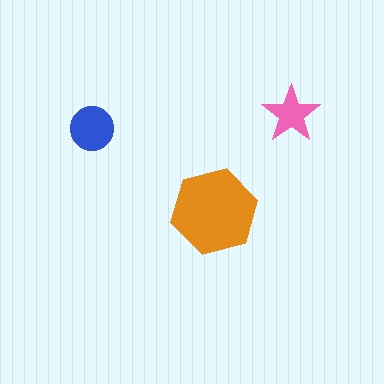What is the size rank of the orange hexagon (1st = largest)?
1st.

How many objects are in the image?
There are 3 objects in the image.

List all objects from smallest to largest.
The pink star, the blue circle, the orange hexagon.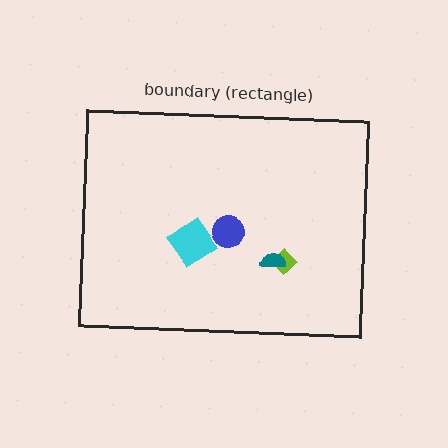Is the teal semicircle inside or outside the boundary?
Inside.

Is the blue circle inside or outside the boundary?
Inside.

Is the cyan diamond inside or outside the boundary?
Inside.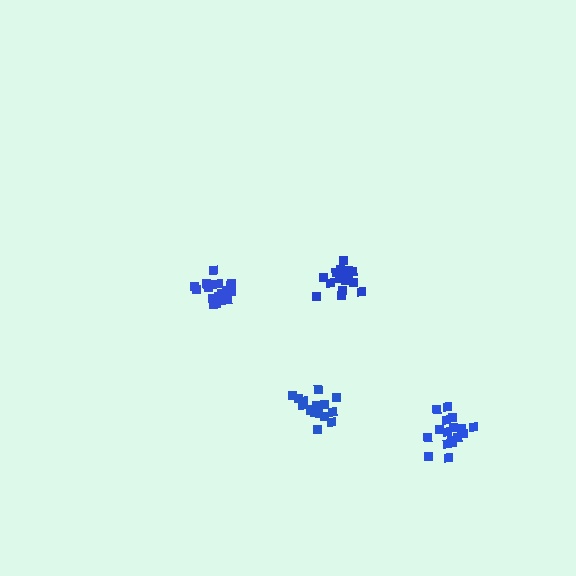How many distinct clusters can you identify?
There are 4 distinct clusters.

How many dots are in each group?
Group 1: 15 dots, Group 2: 21 dots, Group 3: 16 dots, Group 4: 17 dots (69 total).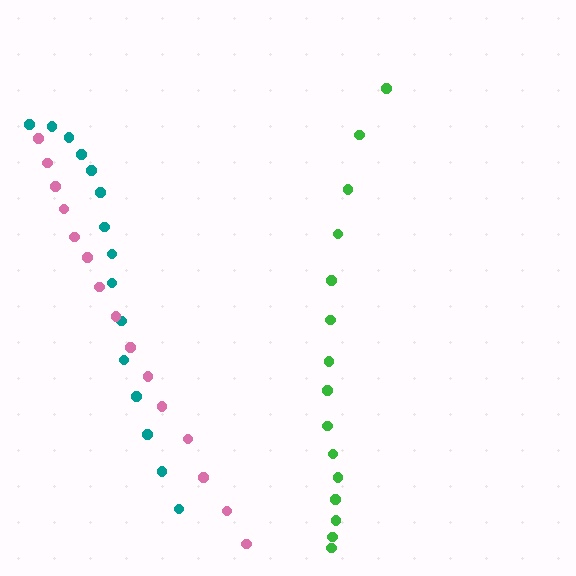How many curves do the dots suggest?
There are 3 distinct paths.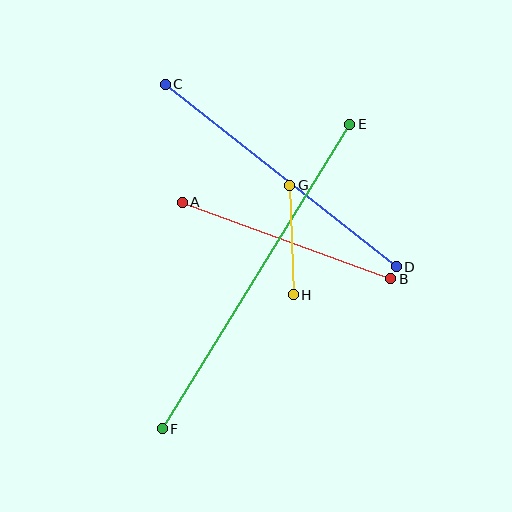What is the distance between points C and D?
The distance is approximately 294 pixels.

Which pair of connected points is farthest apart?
Points E and F are farthest apart.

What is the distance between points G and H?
The distance is approximately 110 pixels.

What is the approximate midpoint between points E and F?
The midpoint is at approximately (256, 277) pixels.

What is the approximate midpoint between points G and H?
The midpoint is at approximately (291, 240) pixels.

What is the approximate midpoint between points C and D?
The midpoint is at approximately (281, 176) pixels.